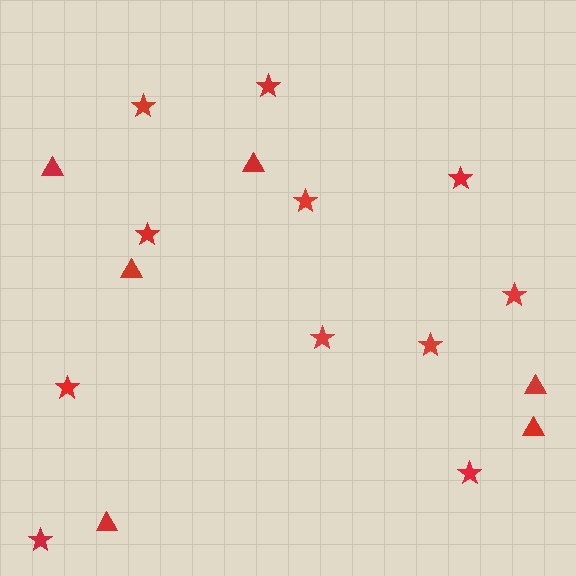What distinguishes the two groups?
There are 2 groups: one group of triangles (6) and one group of stars (11).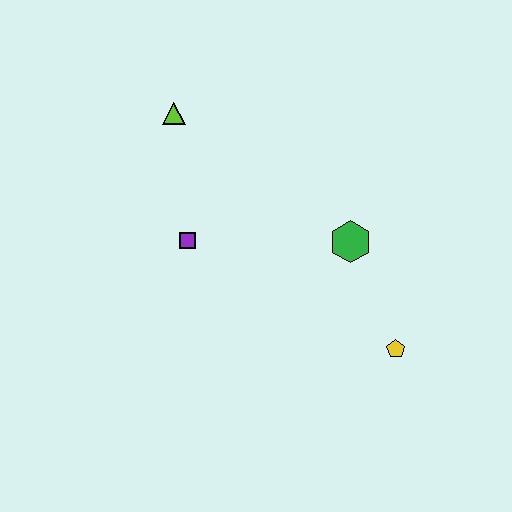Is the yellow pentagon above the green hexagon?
No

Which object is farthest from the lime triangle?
The yellow pentagon is farthest from the lime triangle.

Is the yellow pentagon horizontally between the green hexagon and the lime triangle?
No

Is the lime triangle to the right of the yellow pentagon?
No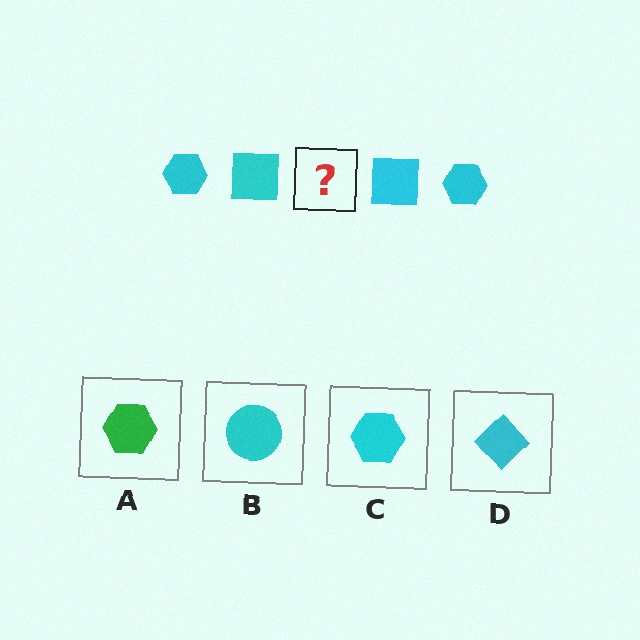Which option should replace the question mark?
Option C.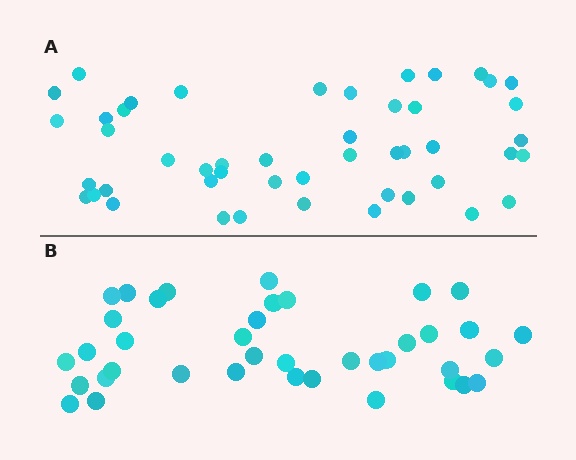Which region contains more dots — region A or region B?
Region A (the top region) has more dots.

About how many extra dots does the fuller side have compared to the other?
Region A has roughly 8 or so more dots than region B.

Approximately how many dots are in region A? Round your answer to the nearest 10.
About 50 dots. (The exact count is 48, which rounds to 50.)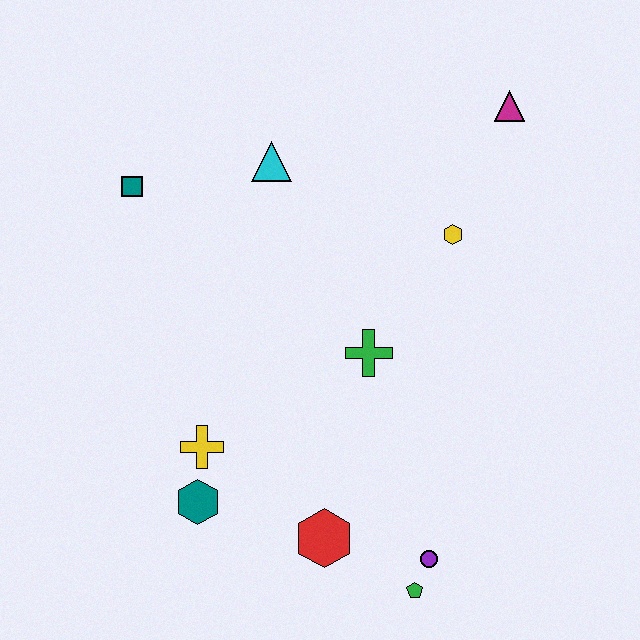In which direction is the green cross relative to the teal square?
The green cross is to the right of the teal square.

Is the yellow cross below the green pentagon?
No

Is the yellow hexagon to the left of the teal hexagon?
No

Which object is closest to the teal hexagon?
The yellow cross is closest to the teal hexagon.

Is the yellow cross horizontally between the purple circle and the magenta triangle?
No